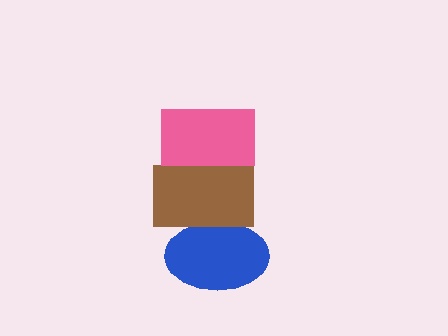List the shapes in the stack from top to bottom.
From top to bottom: the pink rectangle, the brown rectangle, the blue ellipse.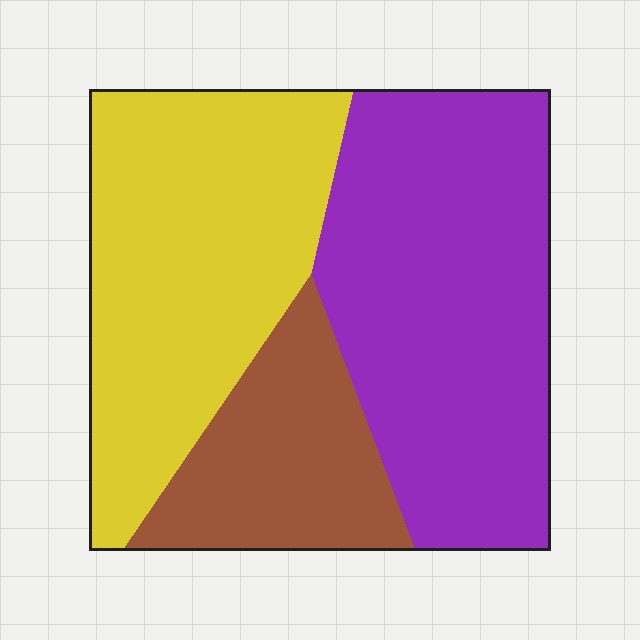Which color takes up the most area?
Purple, at roughly 45%.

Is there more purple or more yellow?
Purple.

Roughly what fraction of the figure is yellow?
Yellow covers about 40% of the figure.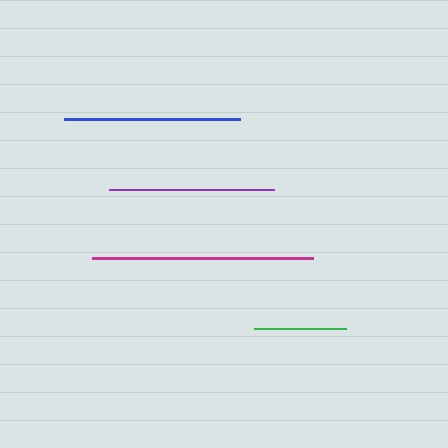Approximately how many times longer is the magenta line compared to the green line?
The magenta line is approximately 2.4 times the length of the green line.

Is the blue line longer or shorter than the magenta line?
The magenta line is longer than the blue line.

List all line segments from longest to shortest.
From longest to shortest: magenta, blue, purple, green.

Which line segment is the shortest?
The green line is the shortest at approximately 92 pixels.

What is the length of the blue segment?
The blue segment is approximately 176 pixels long.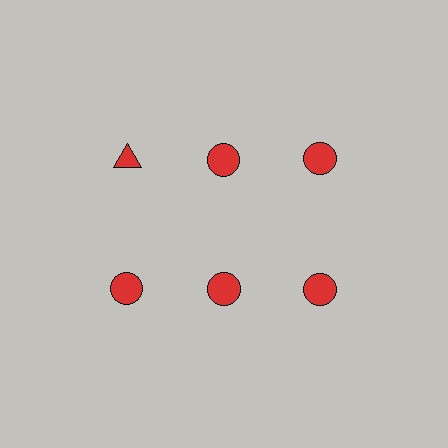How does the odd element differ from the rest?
It has a different shape: triangle instead of circle.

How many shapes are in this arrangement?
There are 6 shapes arranged in a grid pattern.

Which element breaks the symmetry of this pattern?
The red triangle in the top row, leftmost column breaks the symmetry. All other shapes are red circles.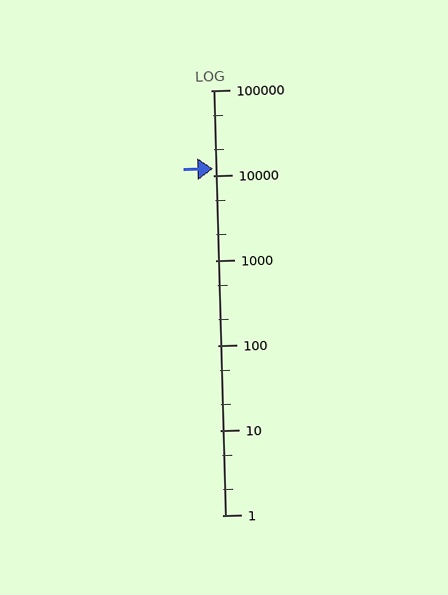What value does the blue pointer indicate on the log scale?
The pointer indicates approximately 12000.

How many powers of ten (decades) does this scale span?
The scale spans 5 decades, from 1 to 100000.